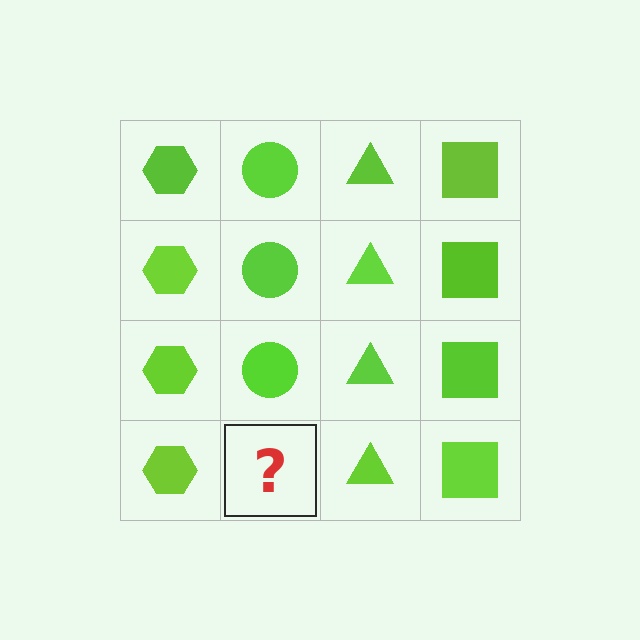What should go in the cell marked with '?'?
The missing cell should contain a lime circle.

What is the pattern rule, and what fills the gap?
The rule is that each column has a consistent shape. The gap should be filled with a lime circle.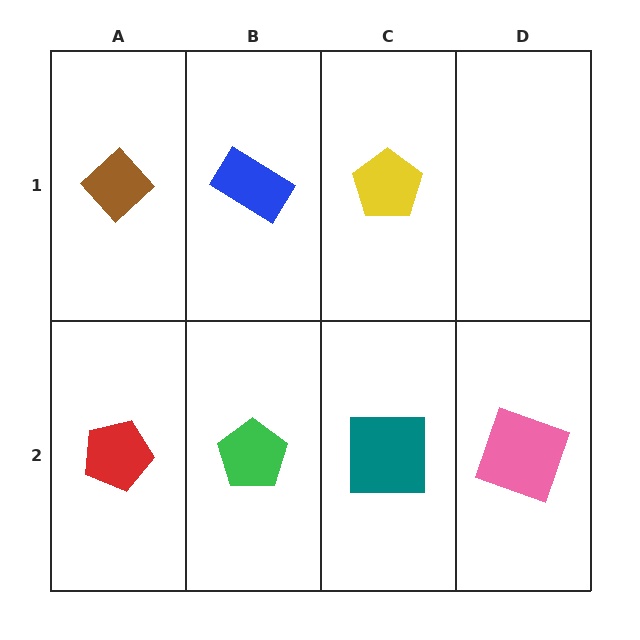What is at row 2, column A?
A red pentagon.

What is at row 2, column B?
A green pentagon.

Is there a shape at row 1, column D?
No, that cell is empty.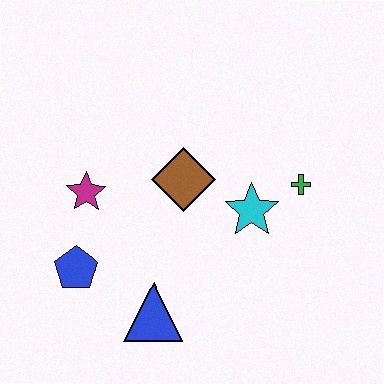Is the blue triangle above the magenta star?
No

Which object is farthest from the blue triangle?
The green cross is farthest from the blue triangle.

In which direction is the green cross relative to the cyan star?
The green cross is to the right of the cyan star.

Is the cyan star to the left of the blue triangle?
No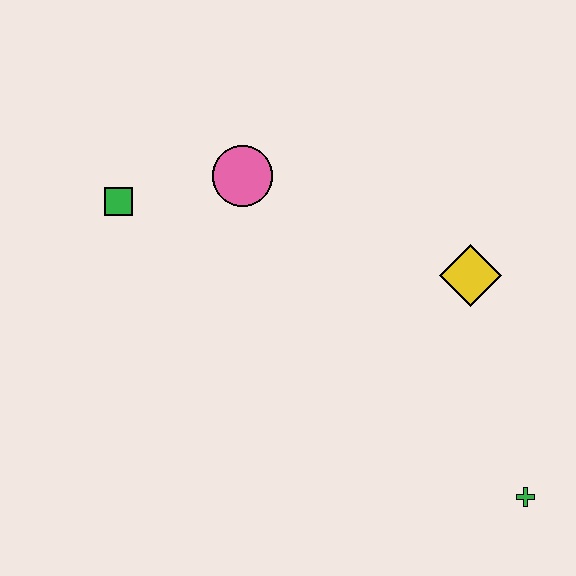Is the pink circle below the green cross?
No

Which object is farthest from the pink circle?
The green cross is farthest from the pink circle.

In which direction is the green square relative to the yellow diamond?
The green square is to the left of the yellow diamond.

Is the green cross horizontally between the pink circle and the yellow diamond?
No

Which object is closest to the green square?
The pink circle is closest to the green square.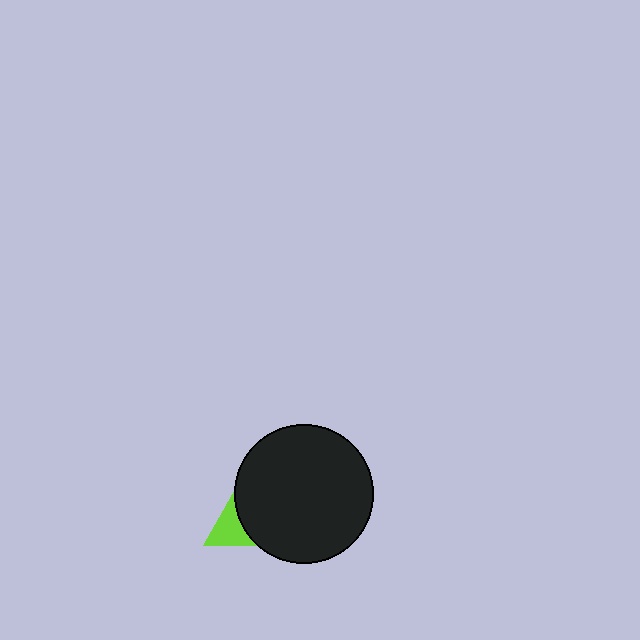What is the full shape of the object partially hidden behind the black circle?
The partially hidden object is a lime triangle.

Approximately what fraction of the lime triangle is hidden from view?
Roughly 67% of the lime triangle is hidden behind the black circle.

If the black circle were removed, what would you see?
You would see the complete lime triangle.